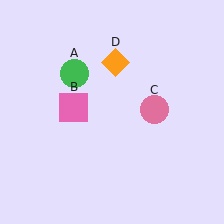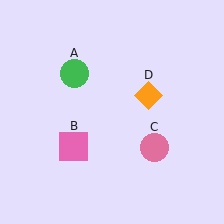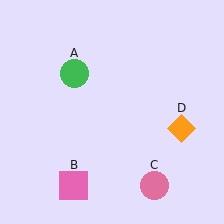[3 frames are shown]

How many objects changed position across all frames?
3 objects changed position: pink square (object B), pink circle (object C), orange diamond (object D).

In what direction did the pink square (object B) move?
The pink square (object B) moved down.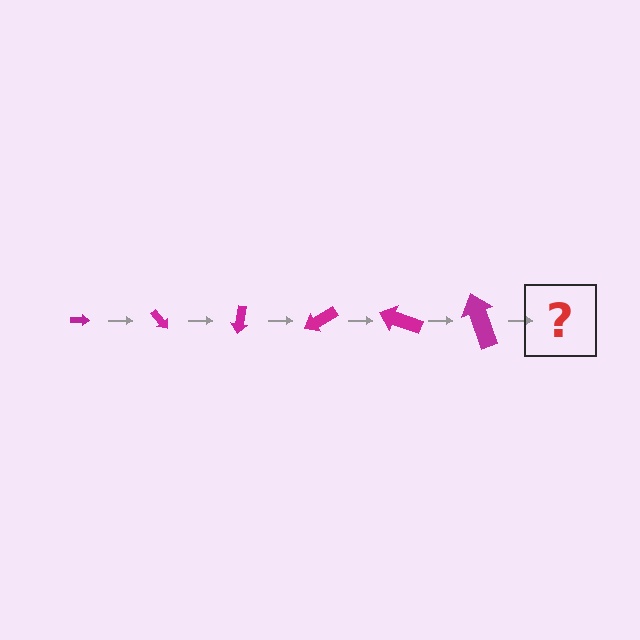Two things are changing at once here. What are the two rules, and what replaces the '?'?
The two rules are that the arrow grows larger each step and it rotates 50 degrees each step. The '?' should be an arrow, larger than the previous one and rotated 300 degrees from the start.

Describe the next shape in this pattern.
It should be an arrow, larger than the previous one and rotated 300 degrees from the start.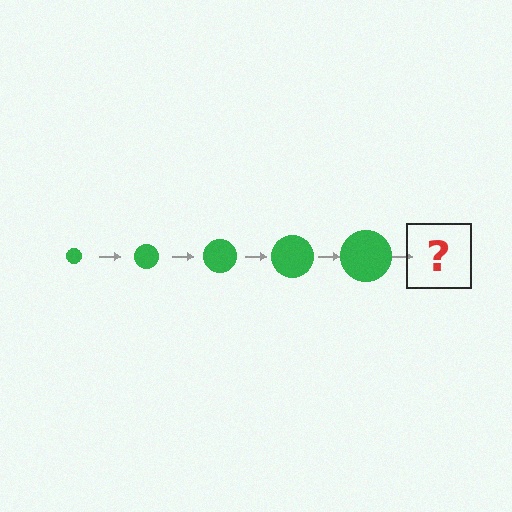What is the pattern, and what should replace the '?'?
The pattern is that the circle gets progressively larger each step. The '?' should be a green circle, larger than the previous one.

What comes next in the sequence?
The next element should be a green circle, larger than the previous one.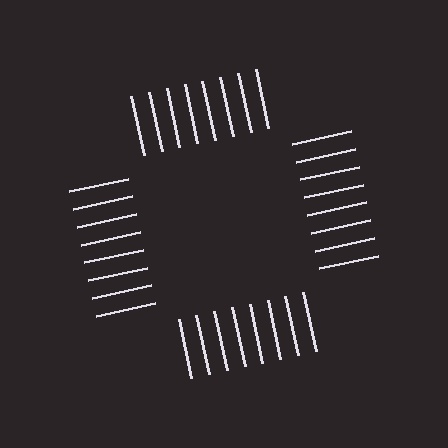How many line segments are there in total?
32 — 8 along each of the 4 edges.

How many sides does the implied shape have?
4 sides — the line-ends trace a square.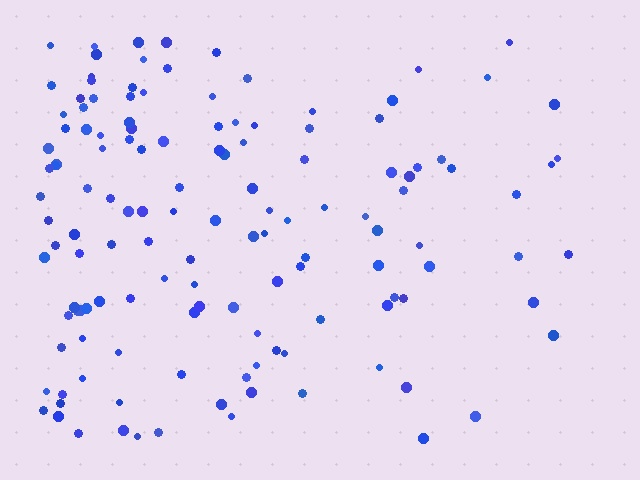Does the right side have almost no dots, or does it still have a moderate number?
Still a moderate number, just noticeably fewer than the left.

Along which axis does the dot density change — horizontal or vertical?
Horizontal.